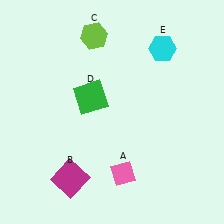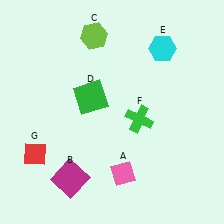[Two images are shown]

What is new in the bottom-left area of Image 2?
A red diamond (G) was added in the bottom-left area of Image 2.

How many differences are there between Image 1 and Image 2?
There are 2 differences between the two images.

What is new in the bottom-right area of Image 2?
A green cross (F) was added in the bottom-right area of Image 2.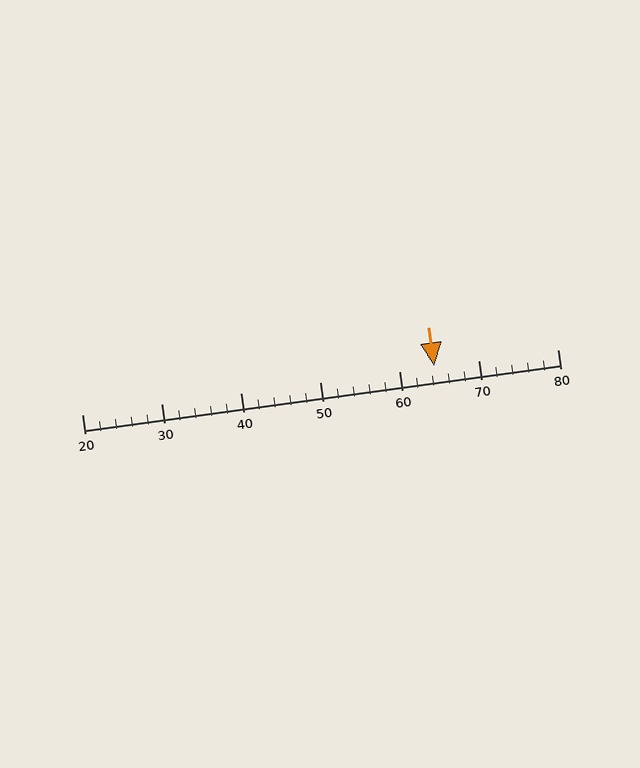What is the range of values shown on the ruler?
The ruler shows values from 20 to 80.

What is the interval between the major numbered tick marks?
The major tick marks are spaced 10 units apart.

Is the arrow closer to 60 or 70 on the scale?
The arrow is closer to 60.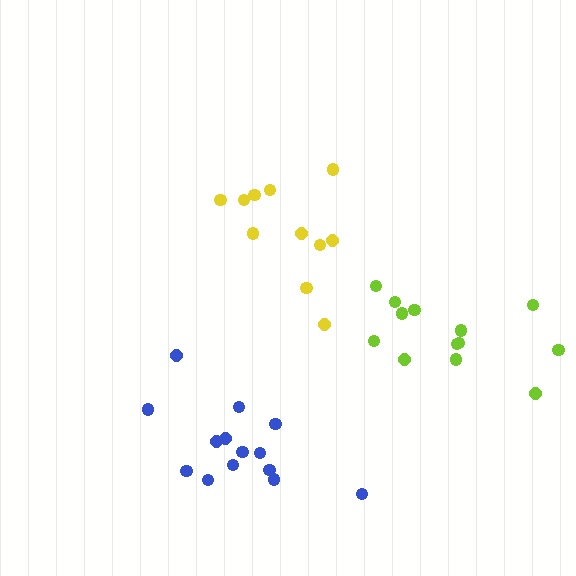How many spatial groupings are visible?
There are 3 spatial groupings.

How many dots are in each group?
Group 1: 14 dots, Group 2: 11 dots, Group 3: 13 dots (38 total).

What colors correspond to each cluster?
The clusters are colored: blue, yellow, lime.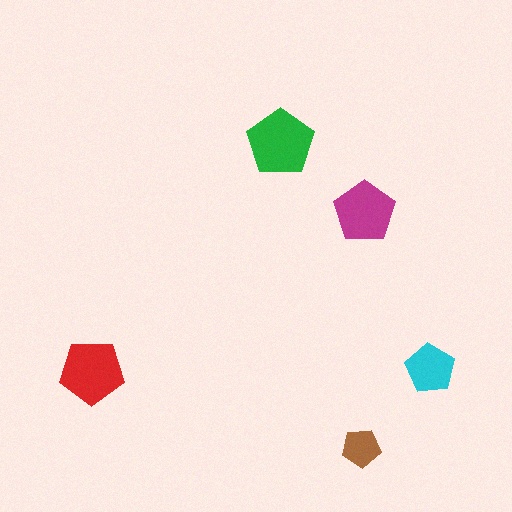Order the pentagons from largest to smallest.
the green one, the red one, the magenta one, the cyan one, the brown one.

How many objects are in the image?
There are 5 objects in the image.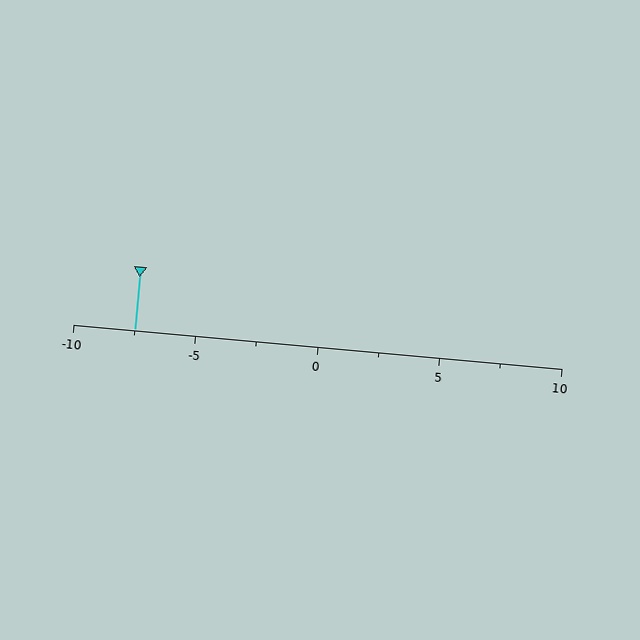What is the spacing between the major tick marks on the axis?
The major ticks are spaced 5 apart.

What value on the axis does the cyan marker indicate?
The marker indicates approximately -7.5.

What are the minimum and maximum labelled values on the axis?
The axis runs from -10 to 10.